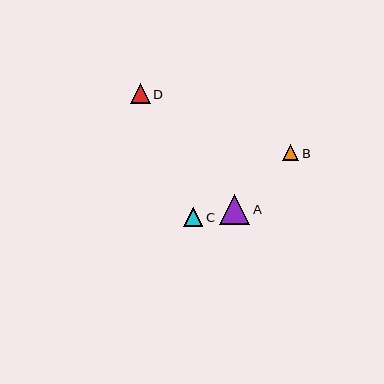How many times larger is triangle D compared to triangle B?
Triangle D is approximately 1.2 times the size of triangle B.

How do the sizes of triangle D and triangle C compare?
Triangle D and triangle C are approximately the same size.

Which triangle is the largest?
Triangle A is the largest with a size of approximately 30 pixels.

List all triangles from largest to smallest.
From largest to smallest: A, D, C, B.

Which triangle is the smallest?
Triangle B is the smallest with a size of approximately 16 pixels.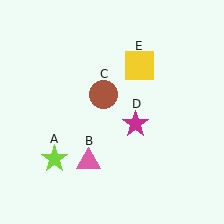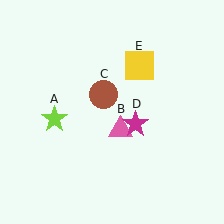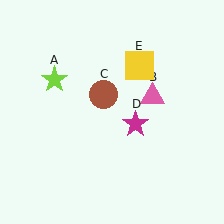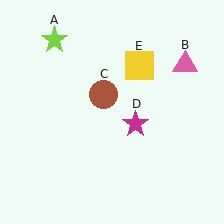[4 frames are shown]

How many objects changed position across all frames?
2 objects changed position: lime star (object A), pink triangle (object B).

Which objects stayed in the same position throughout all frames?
Brown circle (object C) and magenta star (object D) and yellow square (object E) remained stationary.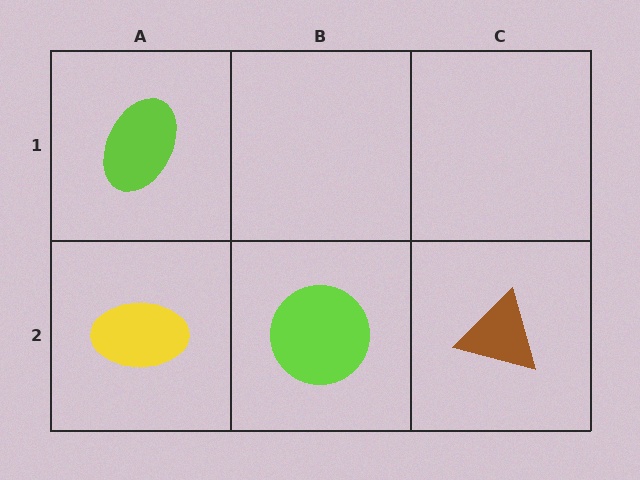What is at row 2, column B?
A lime circle.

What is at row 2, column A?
A yellow ellipse.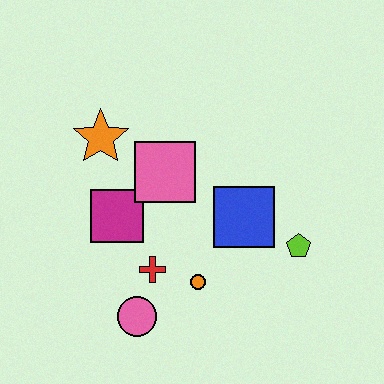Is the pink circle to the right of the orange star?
Yes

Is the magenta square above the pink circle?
Yes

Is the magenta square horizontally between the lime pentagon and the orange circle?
No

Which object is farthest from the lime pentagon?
The orange star is farthest from the lime pentagon.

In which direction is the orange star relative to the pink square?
The orange star is to the left of the pink square.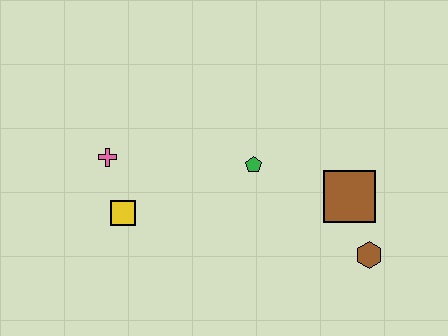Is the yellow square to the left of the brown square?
Yes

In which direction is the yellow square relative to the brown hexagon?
The yellow square is to the left of the brown hexagon.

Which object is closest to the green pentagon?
The brown square is closest to the green pentagon.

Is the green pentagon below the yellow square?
No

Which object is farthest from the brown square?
The pink cross is farthest from the brown square.